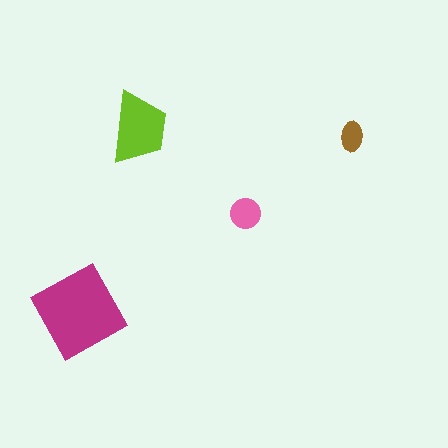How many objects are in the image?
There are 4 objects in the image.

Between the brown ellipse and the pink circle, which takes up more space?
The pink circle.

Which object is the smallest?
The brown ellipse.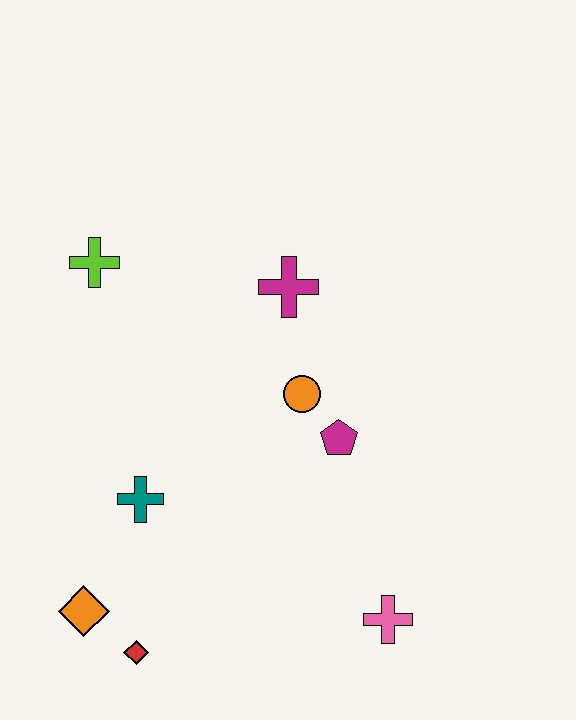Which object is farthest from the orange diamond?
The magenta cross is farthest from the orange diamond.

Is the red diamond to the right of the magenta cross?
No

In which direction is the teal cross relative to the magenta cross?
The teal cross is below the magenta cross.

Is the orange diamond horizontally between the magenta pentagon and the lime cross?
No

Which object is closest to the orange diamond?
The red diamond is closest to the orange diamond.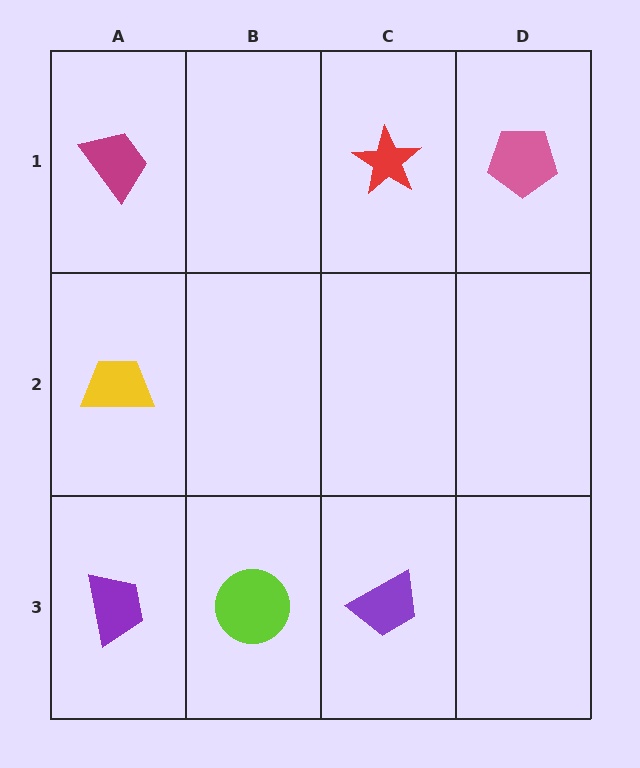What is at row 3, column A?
A purple trapezoid.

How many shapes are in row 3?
3 shapes.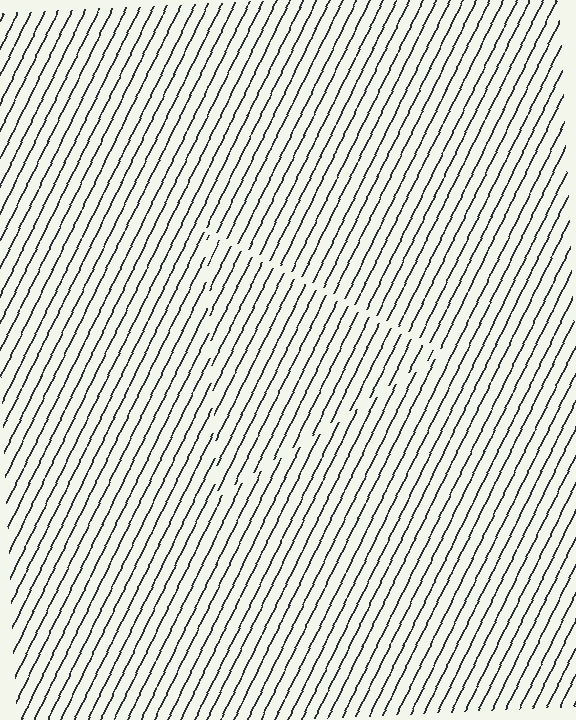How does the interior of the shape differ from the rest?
The interior of the shape contains the same grating, shifted by half a period — the contour is defined by the phase discontinuity where line-ends from the inner and outer gratings abut.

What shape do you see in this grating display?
An illusory triangle. The interior of the shape contains the same grating, shifted by half a period — the contour is defined by the phase discontinuity where line-ends from the inner and outer gratings abut.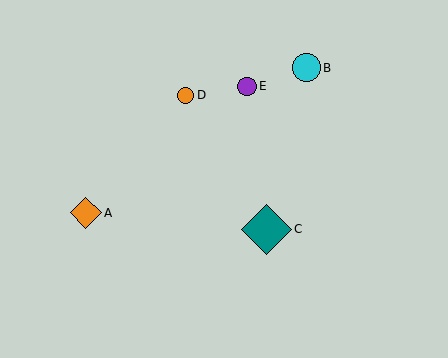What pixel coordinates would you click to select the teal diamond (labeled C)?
Click at (266, 229) to select the teal diamond C.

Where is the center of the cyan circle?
The center of the cyan circle is at (306, 68).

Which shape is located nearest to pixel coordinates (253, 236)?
The teal diamond (labeled C) at (266, 229) is nearest to that location.